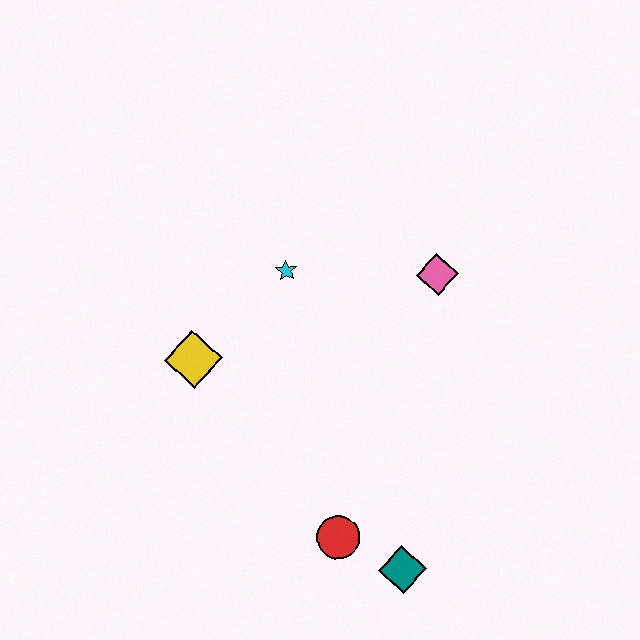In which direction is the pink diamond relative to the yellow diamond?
The pink diamond is to the right of the yellow diamond.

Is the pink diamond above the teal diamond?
Yes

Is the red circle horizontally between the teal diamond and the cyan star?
Yes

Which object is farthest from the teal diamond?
The cyan star is farthest from the teal diamond.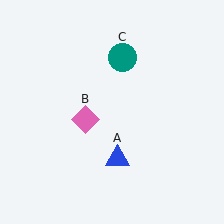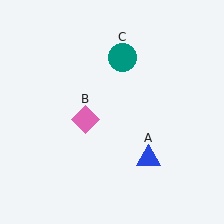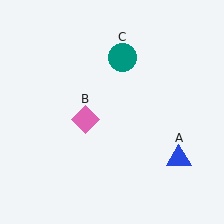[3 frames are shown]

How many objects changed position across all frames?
1 object changed position: blue triangle (object A).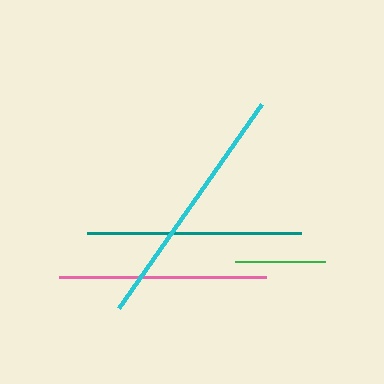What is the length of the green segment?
The green segment is approximately 90 pixels long.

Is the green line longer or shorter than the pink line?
The pink line is longer than the green line.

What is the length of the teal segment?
The teal segment is approximately 214 pixels long.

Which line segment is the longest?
The cyan line is the longest at approximately 249 pixels.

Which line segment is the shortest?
The green line is the shortest at approximately 90 pixels.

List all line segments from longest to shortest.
From longest to shortest: cyan, teal, pink, green.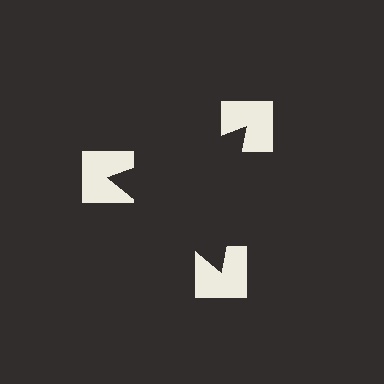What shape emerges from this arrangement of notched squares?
An illusory triangle — its edges are inferred from the aligned wedge cuts in the notched squares, not physically drawn.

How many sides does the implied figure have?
3 sides.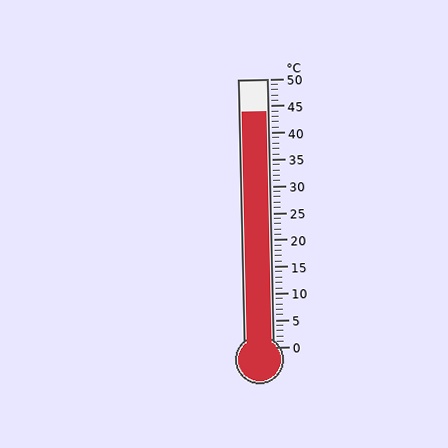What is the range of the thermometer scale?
The thermometer scale ranges from 0°C to 50°C.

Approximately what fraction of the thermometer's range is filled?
The thermometer is filled to approximately 90% of its range.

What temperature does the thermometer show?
The thermometer shows approximately 44°C.